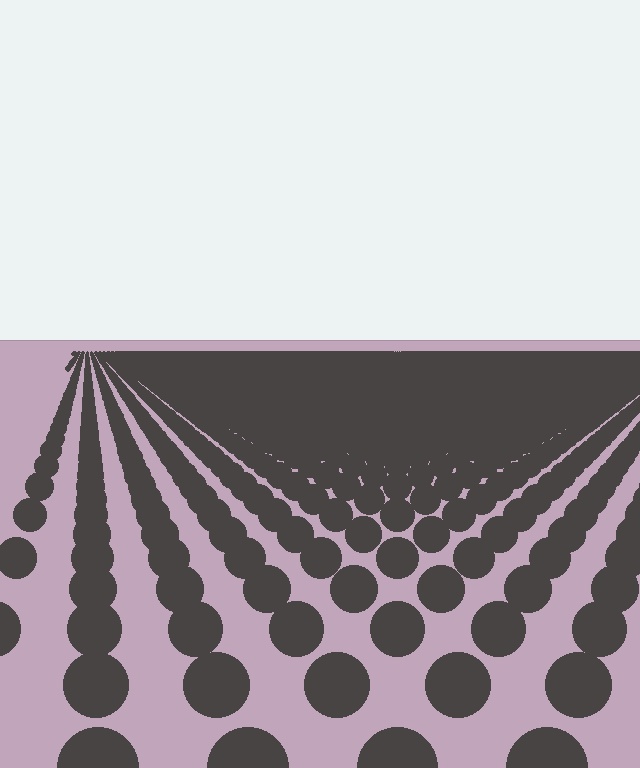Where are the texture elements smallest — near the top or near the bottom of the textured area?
Near the top.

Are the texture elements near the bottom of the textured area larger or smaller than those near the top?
Larger. Near the bottom, elements are closer to the viewer and appear at a bigger on-screen size.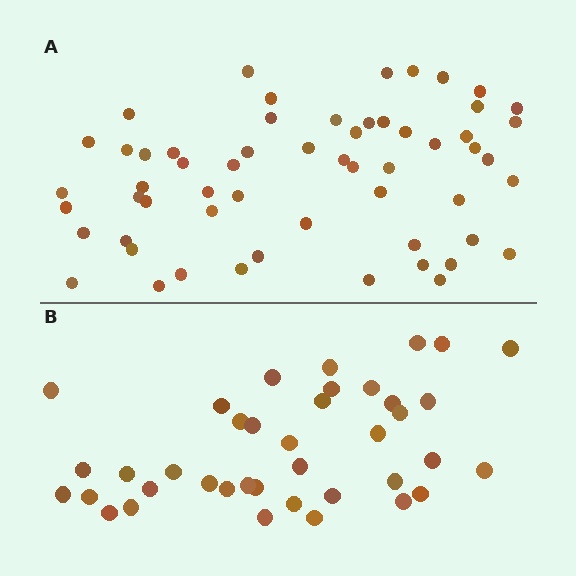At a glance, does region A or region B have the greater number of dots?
Region A (the top region) has more dots.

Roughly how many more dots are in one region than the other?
Region A has approximately 20 more dots than region B.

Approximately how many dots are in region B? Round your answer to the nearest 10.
About 40 dots. (The exact count is 39, which rounds to 40.)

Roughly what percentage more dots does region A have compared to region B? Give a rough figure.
About 50% more.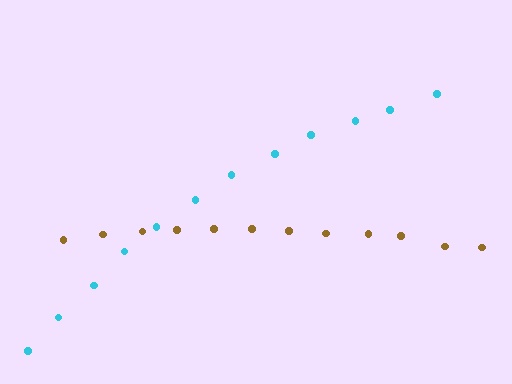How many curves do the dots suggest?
There are 2 distinct paths.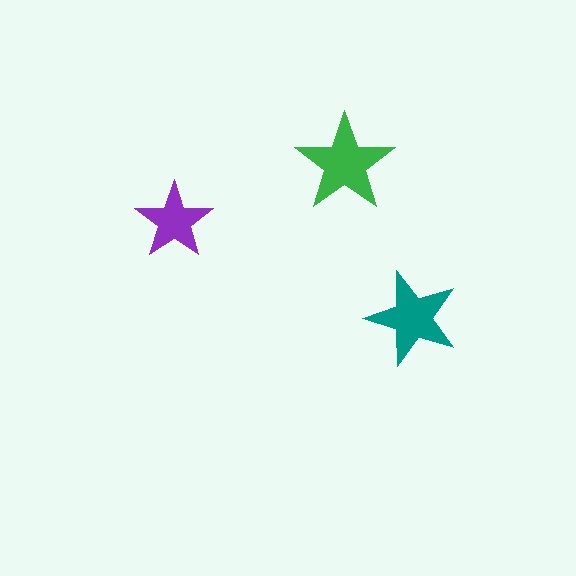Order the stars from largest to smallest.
the green one, the teal one, the purple one.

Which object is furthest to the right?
The teal star is rightmost.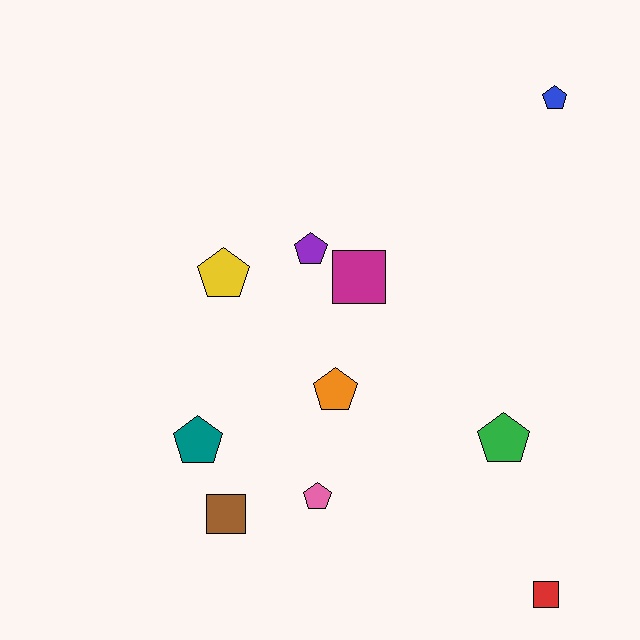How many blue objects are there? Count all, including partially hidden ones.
There is 1 blue object.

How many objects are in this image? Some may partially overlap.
There are 10 objects.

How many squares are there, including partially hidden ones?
There are 3 squares.